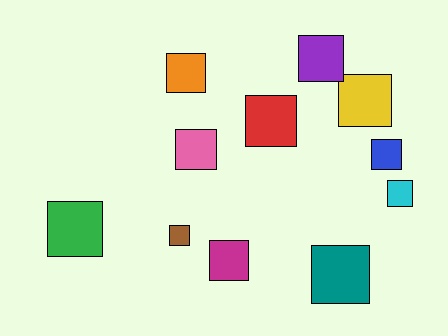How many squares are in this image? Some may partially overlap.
There are 11 squares.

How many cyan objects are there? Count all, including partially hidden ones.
There is 1 cyan object.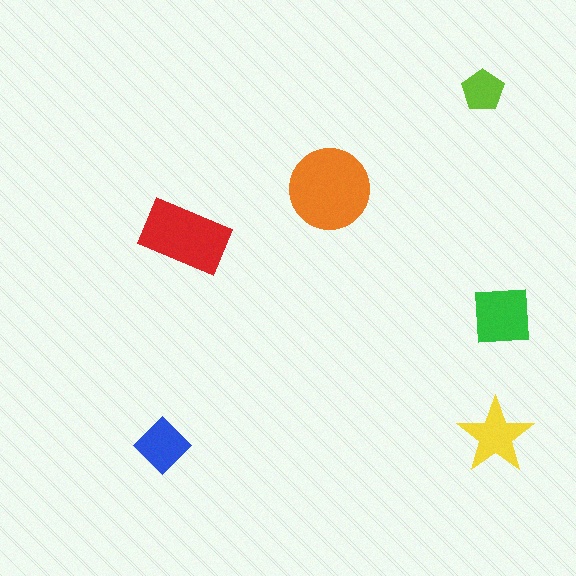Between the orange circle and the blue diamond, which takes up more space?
The orange circle.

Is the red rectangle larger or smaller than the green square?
Larger.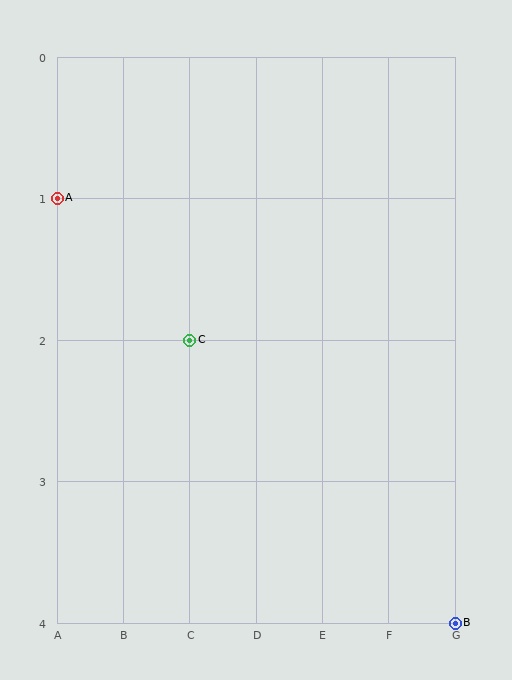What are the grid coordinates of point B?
Point B is at grid coordinates (G, 4).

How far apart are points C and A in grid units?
Points C and A are 2 columns and 1 row apart (about 2.2 grid units diagonally).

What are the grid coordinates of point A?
Point A is at grid coordinates (A, 1).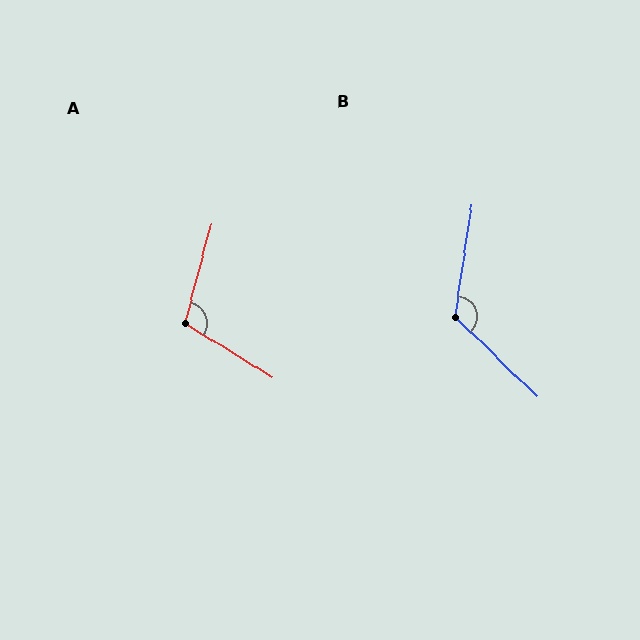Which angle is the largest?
B, at approximately 125 degrees.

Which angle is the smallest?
A, at approximately 106 degrees.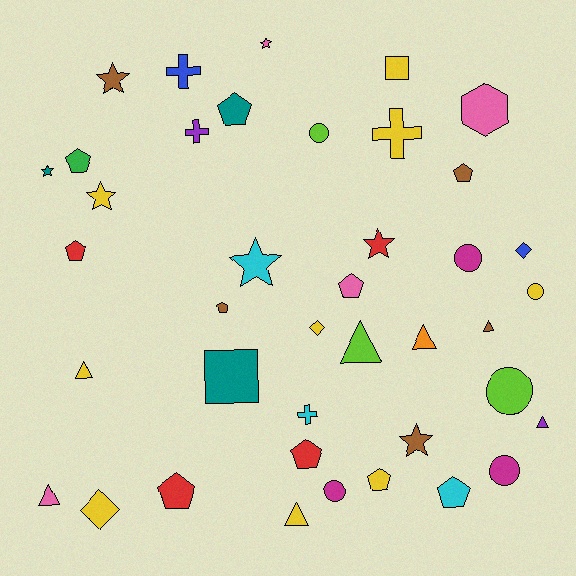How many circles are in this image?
There are 6 circles.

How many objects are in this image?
There are 40 objects.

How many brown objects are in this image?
There are 5 brown objects.